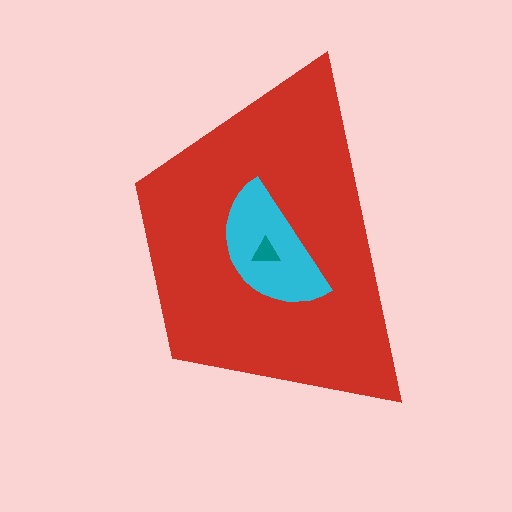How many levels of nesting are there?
3.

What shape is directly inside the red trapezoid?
The cyan semicircle.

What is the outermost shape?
The red trapezoid.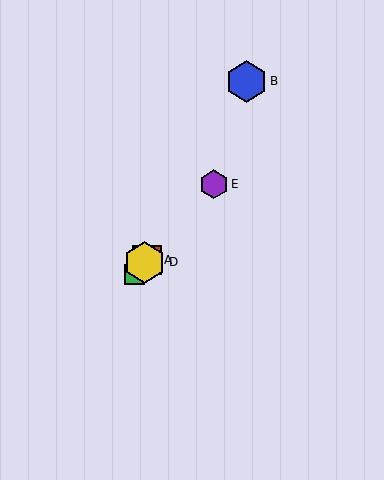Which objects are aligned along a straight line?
Objects A, C, D, E are aligned along a straight line.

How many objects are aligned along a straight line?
4 objects (A, C, D, E) are aligned along a straight line.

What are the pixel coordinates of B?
Object B is at (247, 81).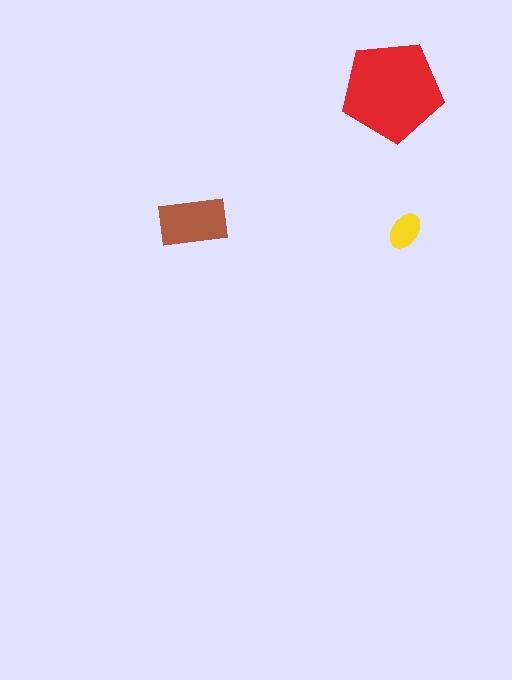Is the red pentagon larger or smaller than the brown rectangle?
Larger.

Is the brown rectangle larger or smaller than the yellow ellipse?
Larger.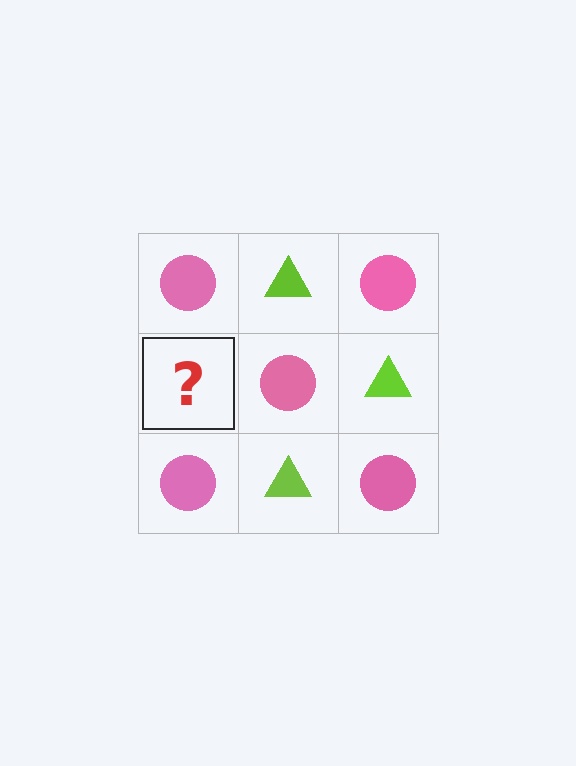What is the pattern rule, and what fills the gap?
The rule is that it alternates pink circle and lime triangle in a checkerboard pattern. The gap should be filled with a lime triangle.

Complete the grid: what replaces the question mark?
The question mark should be replaced with a lime triangle.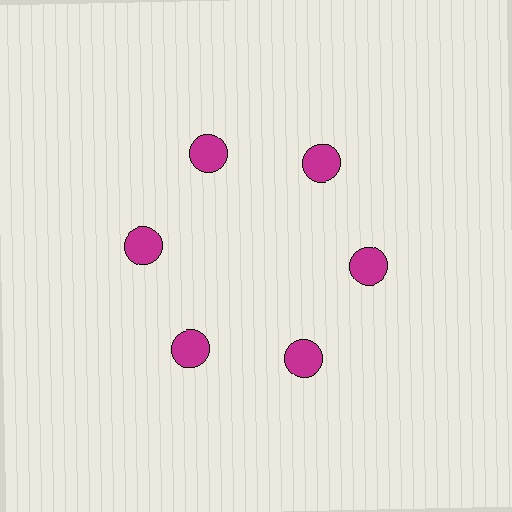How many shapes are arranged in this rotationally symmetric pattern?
There are 6 shapes, arranged in 6 groups of 1.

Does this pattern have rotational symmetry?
Yes, this pattern has 6-fold rotational symmetry. It looks the same after rotating 60 degrees around the center.